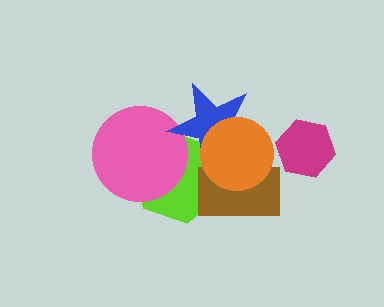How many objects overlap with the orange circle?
3 objects overlap with the orange circle.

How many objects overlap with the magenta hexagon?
0 objects overlap with the magenta hexagon.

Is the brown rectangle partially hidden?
Yes, it is partially covered by another shape.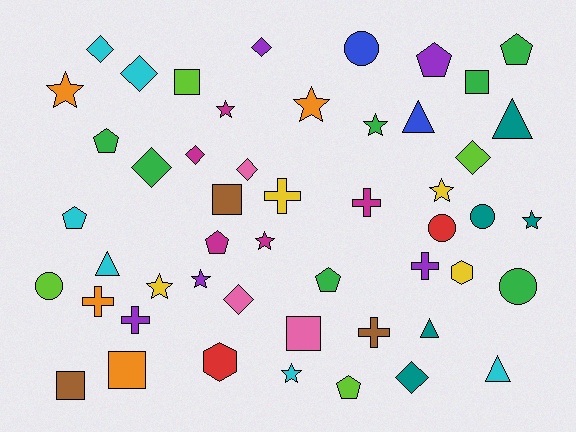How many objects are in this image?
There are 50 objects.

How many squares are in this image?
There are 6 squares.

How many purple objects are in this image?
There are 5 purple objects.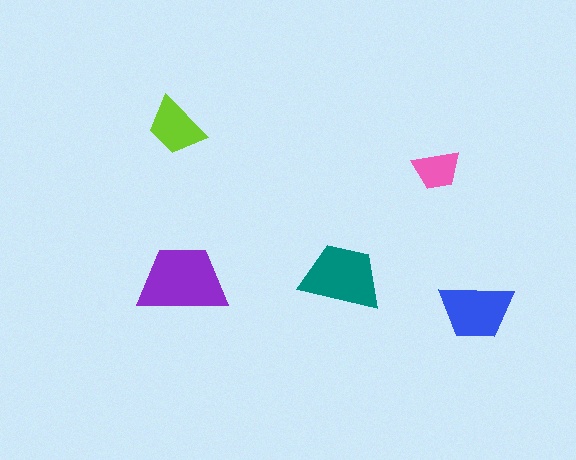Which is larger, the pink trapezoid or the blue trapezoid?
The blue one.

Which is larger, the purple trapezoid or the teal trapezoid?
The purple one.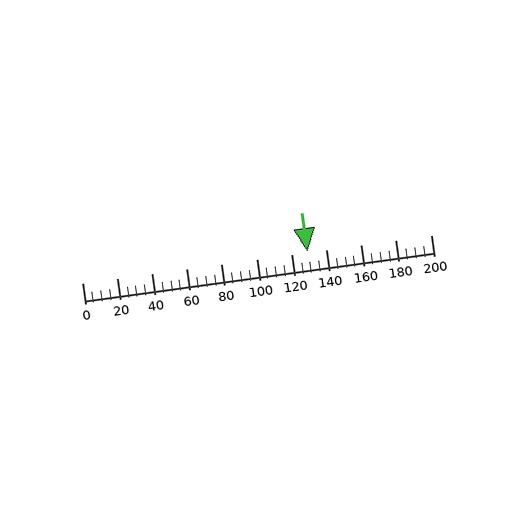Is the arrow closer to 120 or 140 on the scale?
The arrow is closer to 120.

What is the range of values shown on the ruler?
The ruler shows values from 0 to 200.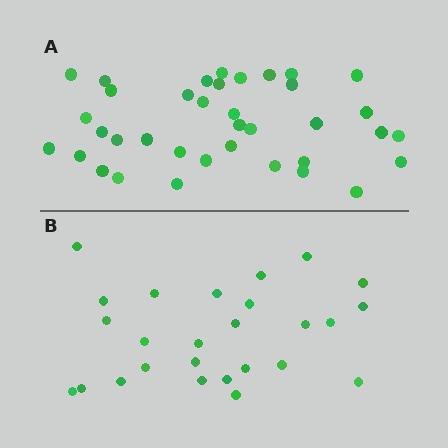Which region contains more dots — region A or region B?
Region A (the top region) has more dots.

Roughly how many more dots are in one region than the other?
Region A has roughly 12 or so more dots than region B.